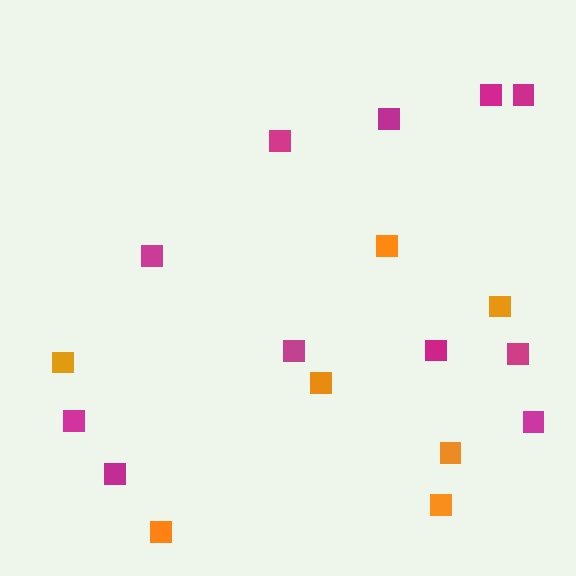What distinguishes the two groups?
There are 2 groups: one group of magenta squares (11) and one group of orange squares (7).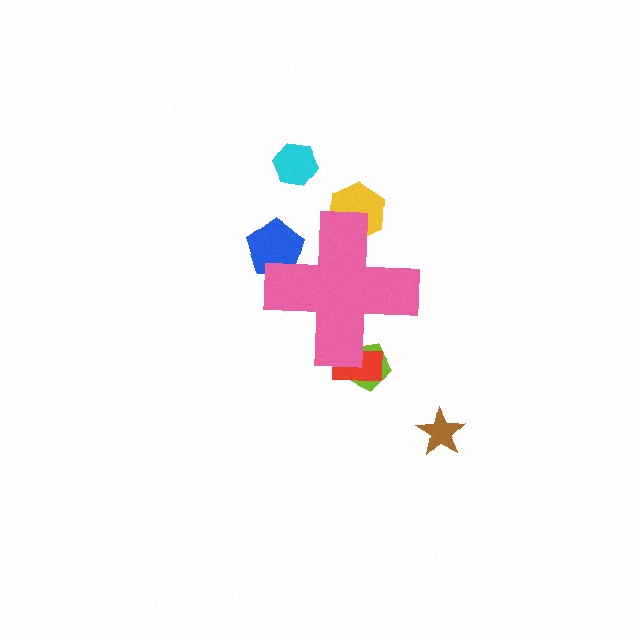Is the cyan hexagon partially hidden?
No, the cyan hexagon is fully visible.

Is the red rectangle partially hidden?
Yes, the red rectangle is partially hidden behind the pink cross.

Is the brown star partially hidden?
No, the brown star is fully visible.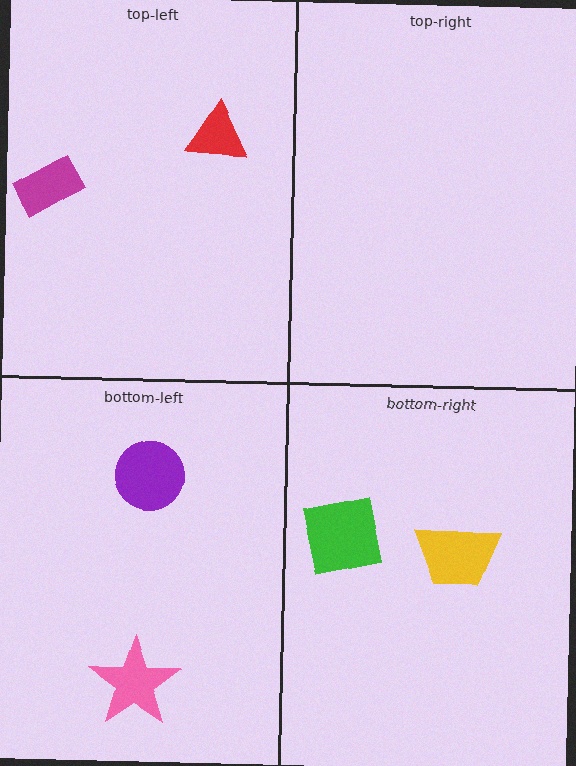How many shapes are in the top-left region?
2.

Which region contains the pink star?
The bottom-left region.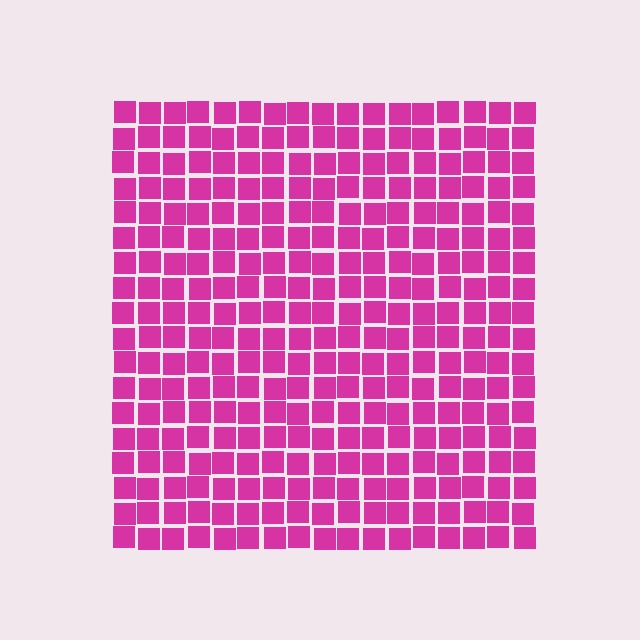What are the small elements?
The small elements are squares.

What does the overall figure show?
The overall figure shows a square.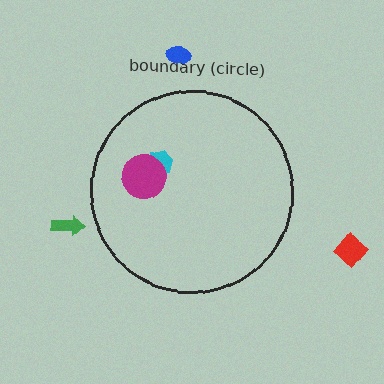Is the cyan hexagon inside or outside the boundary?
Inside.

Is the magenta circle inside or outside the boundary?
Inside.